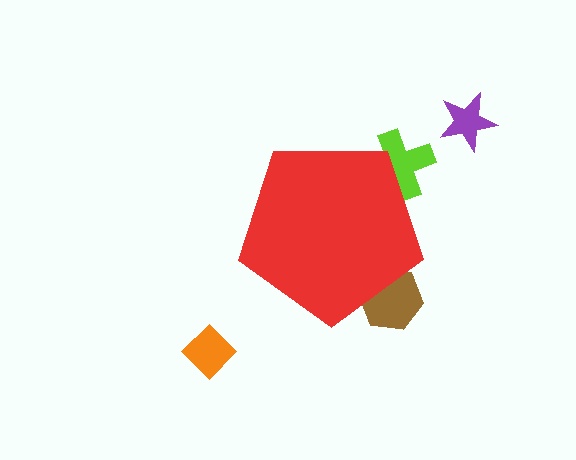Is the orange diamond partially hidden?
No, the orange diamond is fully visible.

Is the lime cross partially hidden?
Yes, the lime cross is partially hidden behind the red pentagon.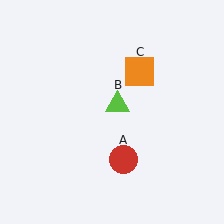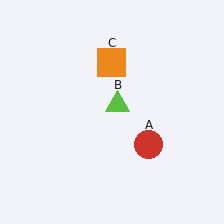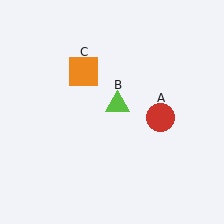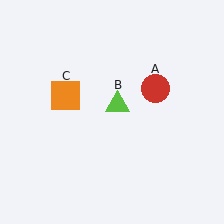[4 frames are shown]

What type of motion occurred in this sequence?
The red circle (object A), orange square (object C) rotated counterclockwise around the center of the scene.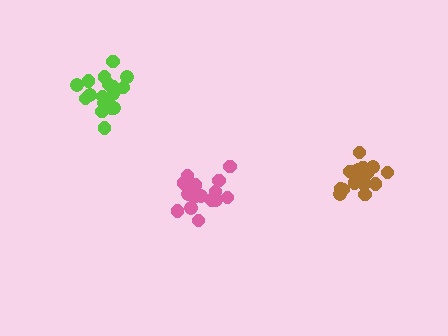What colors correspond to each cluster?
The clusters are colored: pink, brown, lime.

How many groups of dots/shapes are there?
There are 3 groups.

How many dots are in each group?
Group 1: 16 dots, Group 2: 18 dots, Group 3: 19 dots (53 total).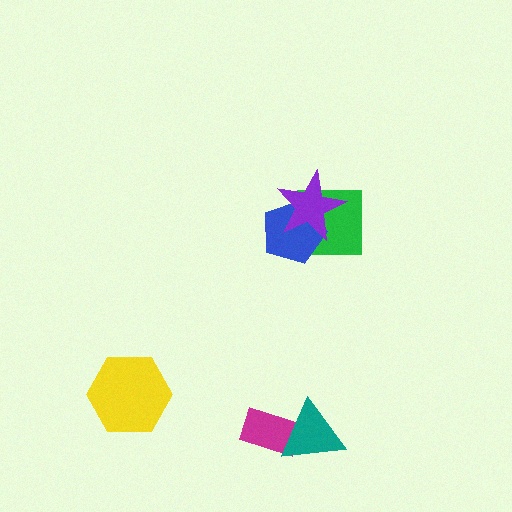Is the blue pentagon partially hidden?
Yes, it is partially covered by another shape.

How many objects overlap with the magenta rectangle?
1 object overlaps with the magenta rectangle.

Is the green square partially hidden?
Yes, it is partially covered by another shape.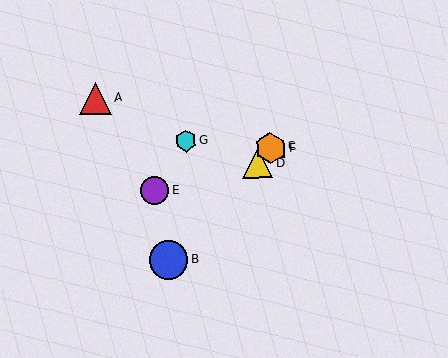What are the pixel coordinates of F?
Object F is at (270, 149).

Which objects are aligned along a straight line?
Objects B, C, D, F are aligned along a straight line.